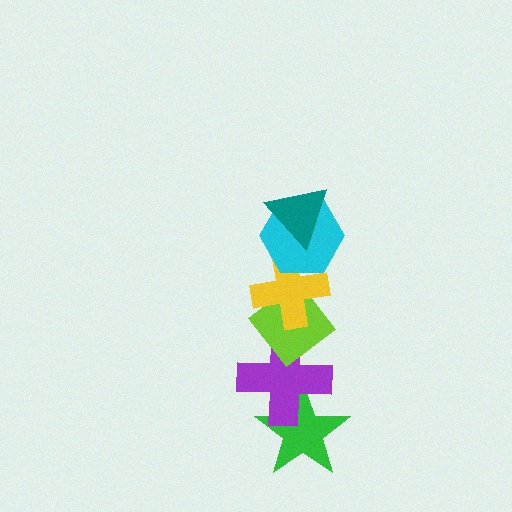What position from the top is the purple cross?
The purple cross is 5th from the top.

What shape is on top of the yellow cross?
The cyan hexagon is on top of the yellow cross.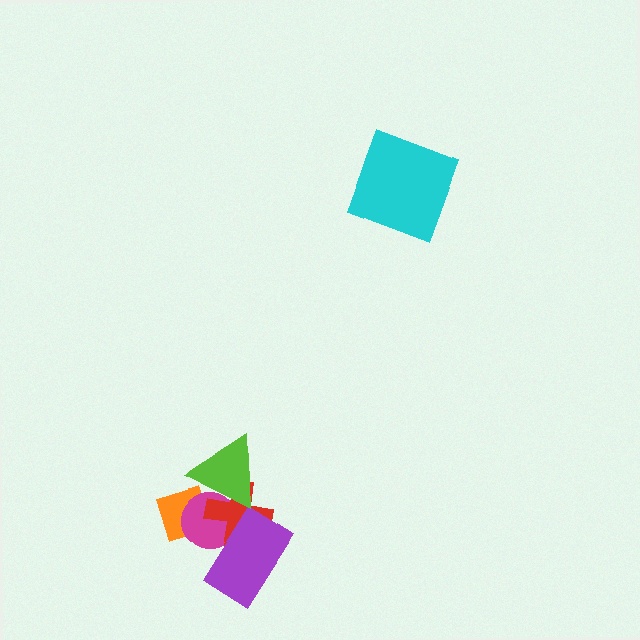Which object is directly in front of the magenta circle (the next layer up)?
The red cross is directly in front of the magenta circle.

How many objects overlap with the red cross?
4 objects overlap with the red cross.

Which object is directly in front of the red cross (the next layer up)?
The purple rectangle is directly in front of the red cross.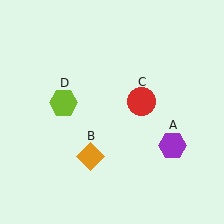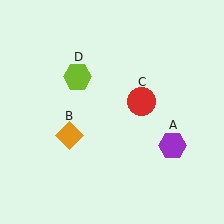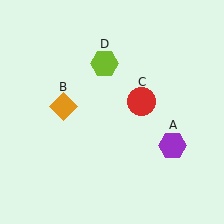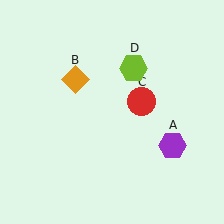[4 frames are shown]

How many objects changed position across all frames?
2 objects changed position: orange diamond (object B), lime hexagon (object D).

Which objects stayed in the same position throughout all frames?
Purple hexagon (object A) and red circle (object C) remained stationary.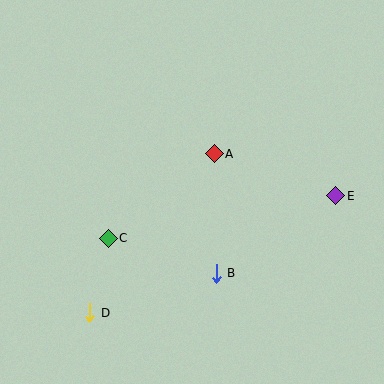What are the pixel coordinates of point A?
Point A is at (214, 154).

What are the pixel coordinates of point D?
Point D is at (90, 313).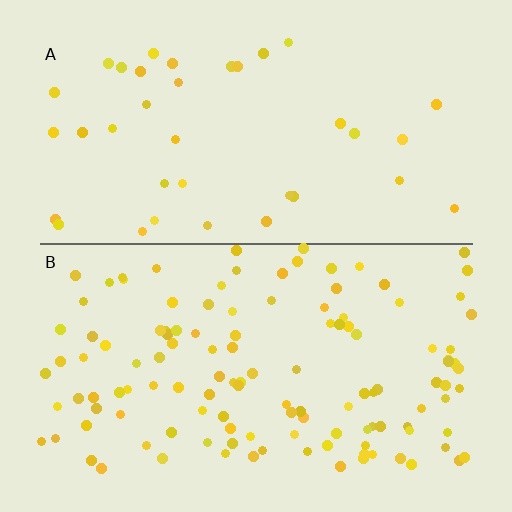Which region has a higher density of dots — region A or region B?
B (the bottom).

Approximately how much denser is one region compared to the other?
Approximately 3.3× — region B over region A.